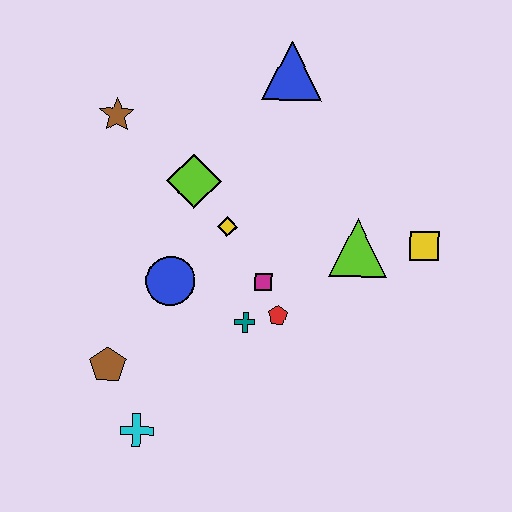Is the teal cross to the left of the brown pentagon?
No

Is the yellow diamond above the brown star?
No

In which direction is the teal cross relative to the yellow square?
The teal cross is to the left of the yellow square.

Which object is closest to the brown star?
The lime diamond is closest to the brown star.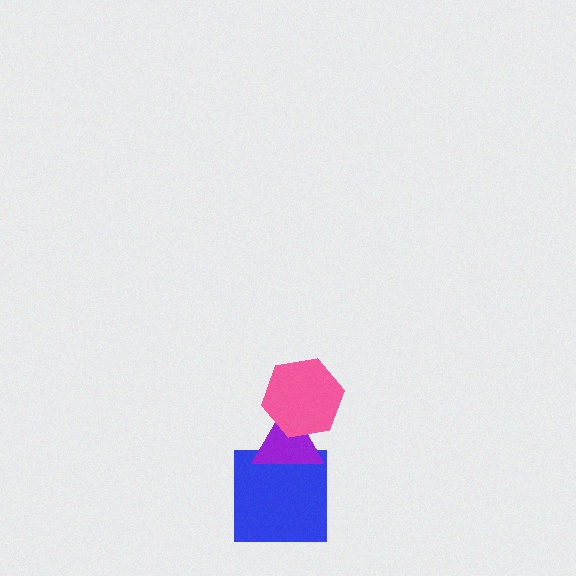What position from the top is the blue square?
The blue square is 3rd from the top.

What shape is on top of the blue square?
The purple triangle is on top of the blue square.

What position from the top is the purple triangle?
The purple triangle is 2nd from the top.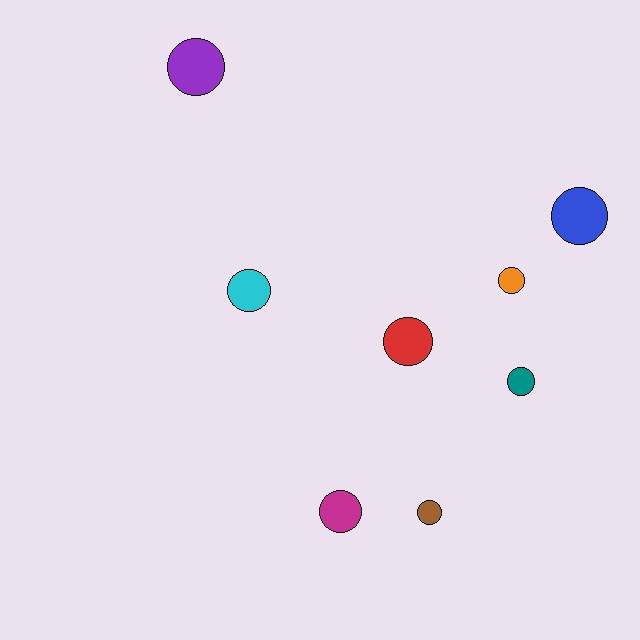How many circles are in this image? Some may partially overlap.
There are 8 circles.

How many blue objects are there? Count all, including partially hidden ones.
There is 1 blue object.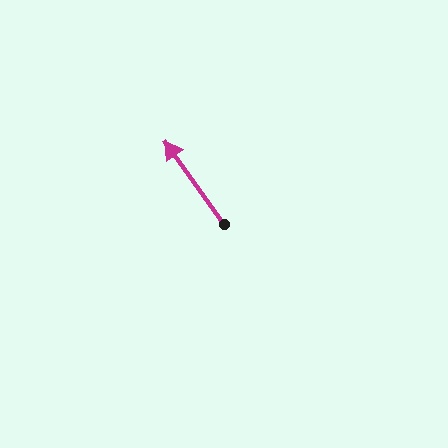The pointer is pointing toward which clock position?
Roughly 11 o'clock.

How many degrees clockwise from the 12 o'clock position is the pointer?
Approximately 324 degrees.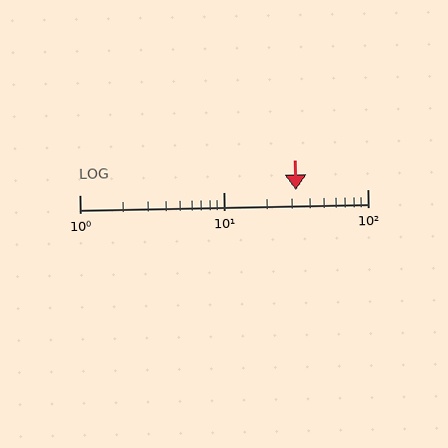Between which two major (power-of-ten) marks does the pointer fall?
The pointer is between 10 and 100.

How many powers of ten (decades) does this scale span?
The scale spans 2 decades, from 1 to 100.